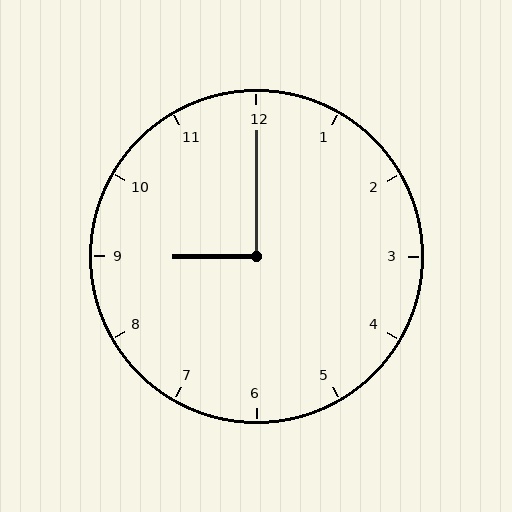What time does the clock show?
9:00.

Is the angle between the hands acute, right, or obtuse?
It is right.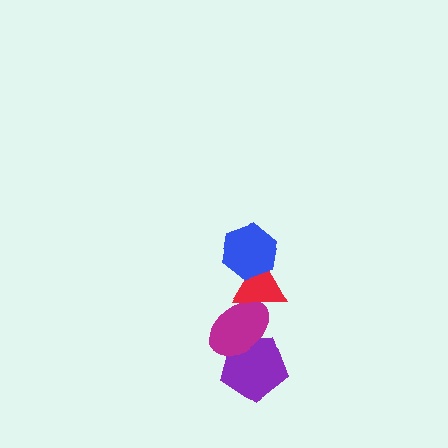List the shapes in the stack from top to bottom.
From top to bottom: the blue hexagon, the red triangle, the magenta ellipse, the purple pentagon.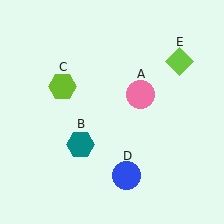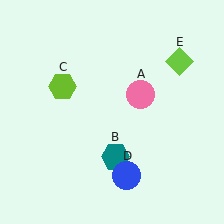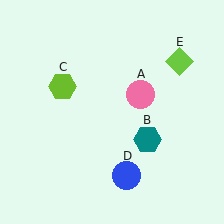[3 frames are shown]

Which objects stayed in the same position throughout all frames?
Pink circle (object A) and lime hexagon (object C) and blue circle (object D) and lime diamond (object E) remained stationary.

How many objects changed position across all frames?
1 object changed position: teal hexagon (object B).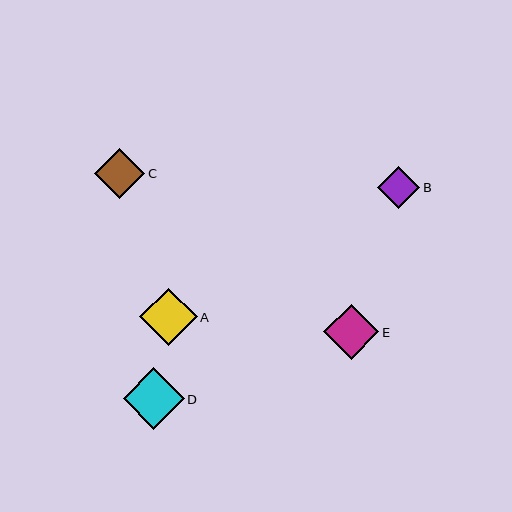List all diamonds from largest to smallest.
From largest to smallest: D, A, E, C, B.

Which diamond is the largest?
Diamond D is the largest with a size of approximately 61 pixels.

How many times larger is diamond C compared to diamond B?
Diamond C is approximately 1.2 times the size of diamond B.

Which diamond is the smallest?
Diamond B is the smallest with a size of approximately 42 pixels.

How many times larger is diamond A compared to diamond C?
Diamond A is approximately 1.1 times the size of diamond C.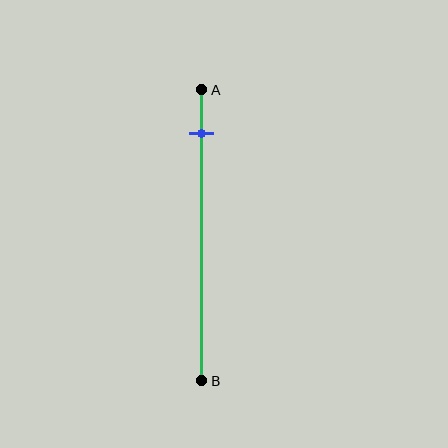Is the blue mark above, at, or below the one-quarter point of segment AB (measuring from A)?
The blue mark is above the one-quarter point of segment AB.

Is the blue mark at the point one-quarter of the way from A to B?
No, the mark is at about 15% from A, not at the 25% one-quarter point.